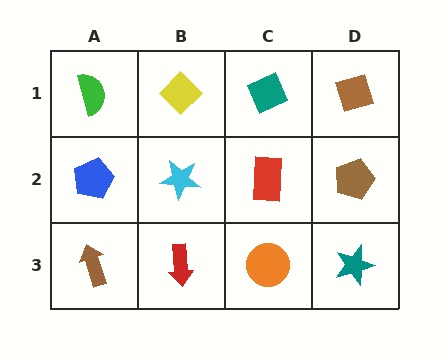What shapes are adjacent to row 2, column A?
A green semicircle (row 1, column A), a brown arrow (row 3, column A), a cyan star (row 2, column B).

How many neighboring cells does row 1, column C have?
3.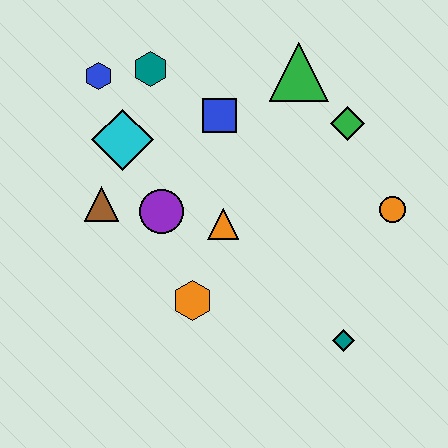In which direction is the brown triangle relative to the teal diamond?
The brown triangle is to the left of the teal diamond.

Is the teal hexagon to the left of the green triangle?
Yes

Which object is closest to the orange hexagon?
The orange triangle is closest to the orange hexagon.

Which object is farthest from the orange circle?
The blue hexagon is farthest from the orange circle.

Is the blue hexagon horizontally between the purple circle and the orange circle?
No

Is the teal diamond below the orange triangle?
Yes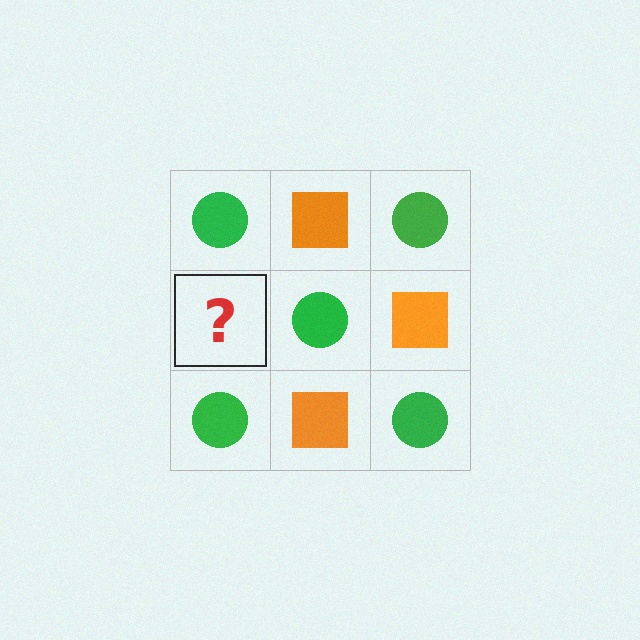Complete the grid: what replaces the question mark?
The question mark should be replaced with an orange square.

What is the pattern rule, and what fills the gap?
The rule is that it alternates green circle and orange square in a checkerboard pattern. The gap should be filled with an orange square.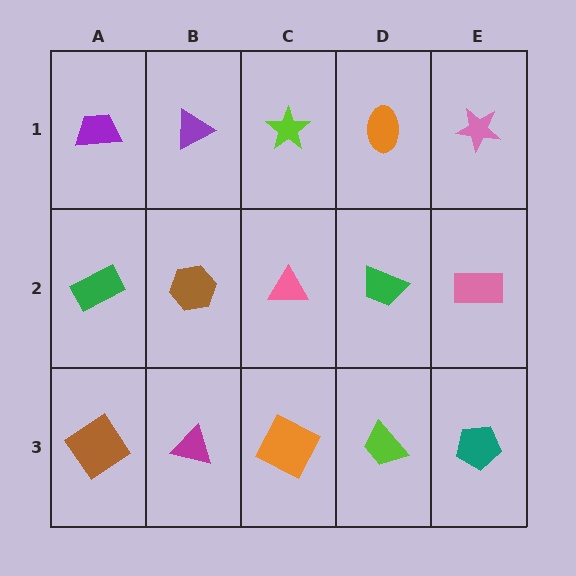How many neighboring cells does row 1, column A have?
2.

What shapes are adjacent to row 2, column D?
An orange ellipse (row 1, column D), a lime trapezoid (row 3, column D), a pink triangle (row 2, column C), a pink rectangle (row 2, column E).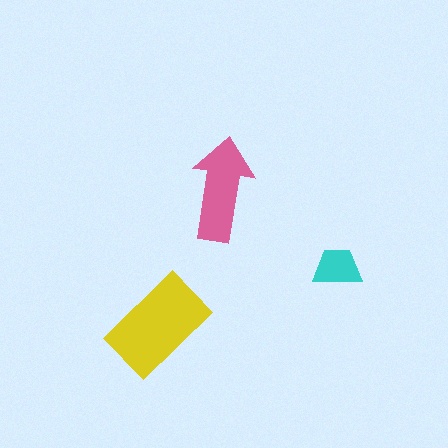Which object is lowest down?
The yellow rectangle is bottommost.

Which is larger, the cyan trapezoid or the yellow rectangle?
The yellow rectangle.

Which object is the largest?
The yellow rectangle.